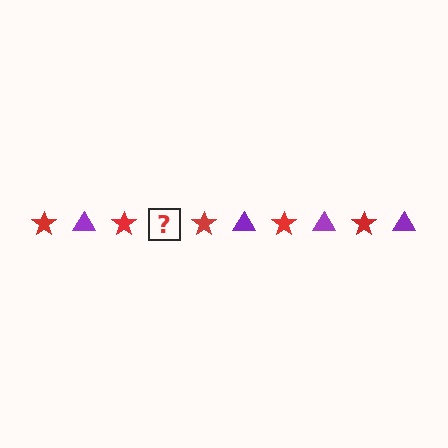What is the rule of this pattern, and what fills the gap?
The rule is that the pattern alternates between red star and purple triangle. The gap should be filled with a purple triangle.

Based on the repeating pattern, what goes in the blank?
The blank should be a purple triangle.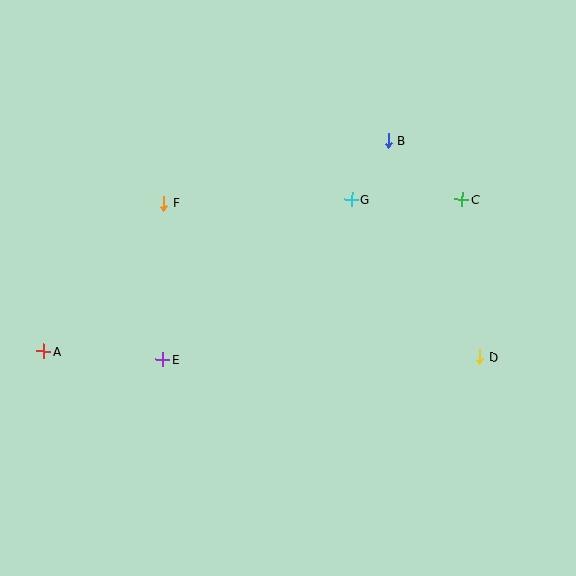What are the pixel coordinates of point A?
Point A is at (44, 351).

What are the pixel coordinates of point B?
Point B is at (388, 140).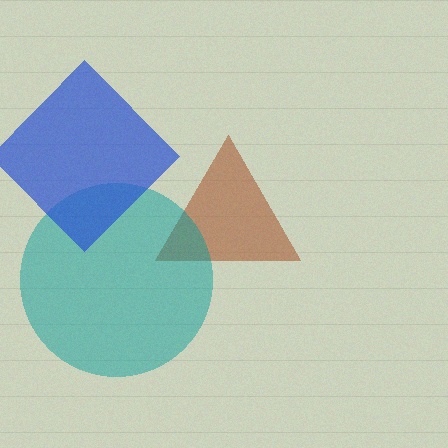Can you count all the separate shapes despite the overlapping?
Yes, there are 3 separate shapes.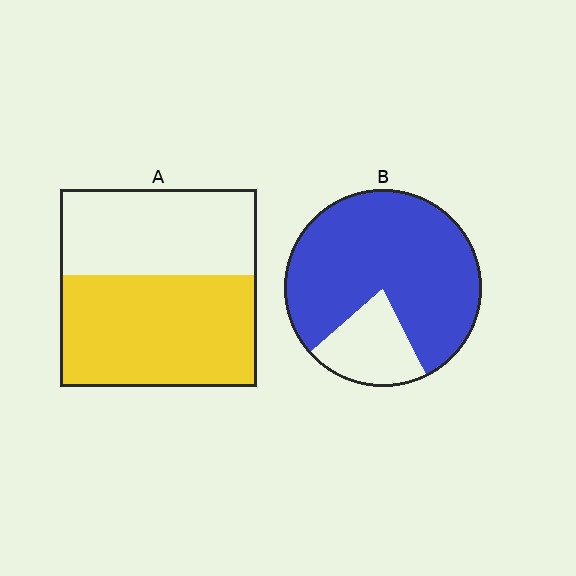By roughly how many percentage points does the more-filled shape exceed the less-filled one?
By roughly 25 percentage points (B over A).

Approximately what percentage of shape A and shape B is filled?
A is approximately 55% and B is approximately 80%.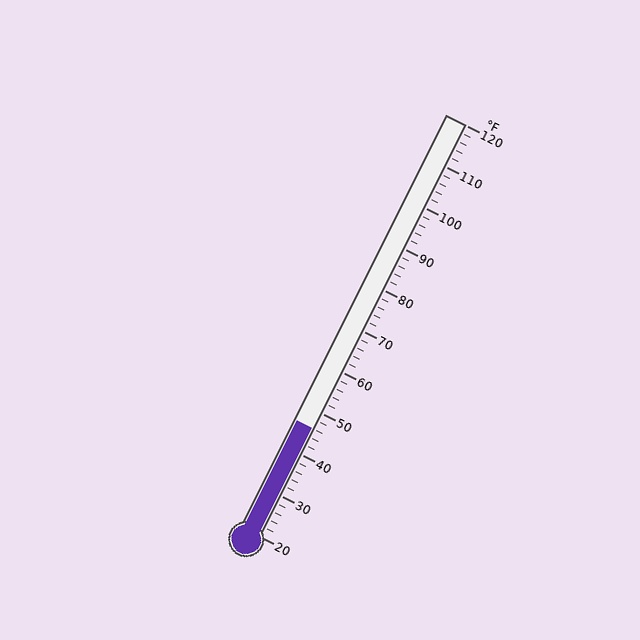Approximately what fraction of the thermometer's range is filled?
The thermometer is filled to approximately 25% of its range.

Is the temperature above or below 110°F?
The temperature is below 110°F.